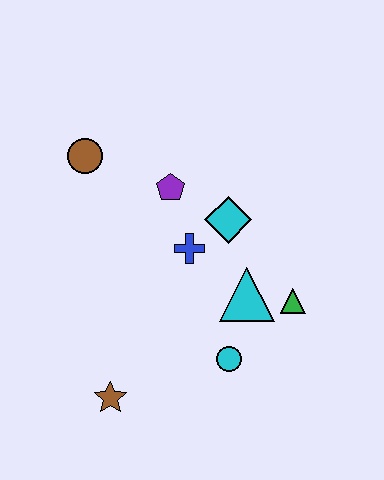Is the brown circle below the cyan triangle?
No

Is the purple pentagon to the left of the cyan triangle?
Yes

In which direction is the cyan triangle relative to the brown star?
The cyan triangle is to the right of the brown star.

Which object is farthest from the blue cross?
The brown star is farthest from the blue cross.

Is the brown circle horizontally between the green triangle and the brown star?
No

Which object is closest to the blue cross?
The cyan diamond is closest to the blue cross.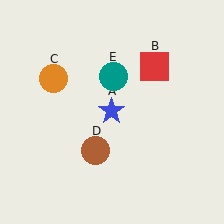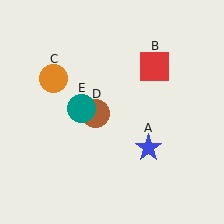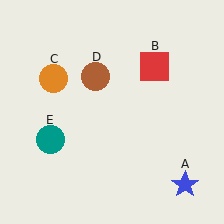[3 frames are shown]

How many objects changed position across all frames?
3 objects changed position: blue star (object A), brown circle (object D), teal circle (object E).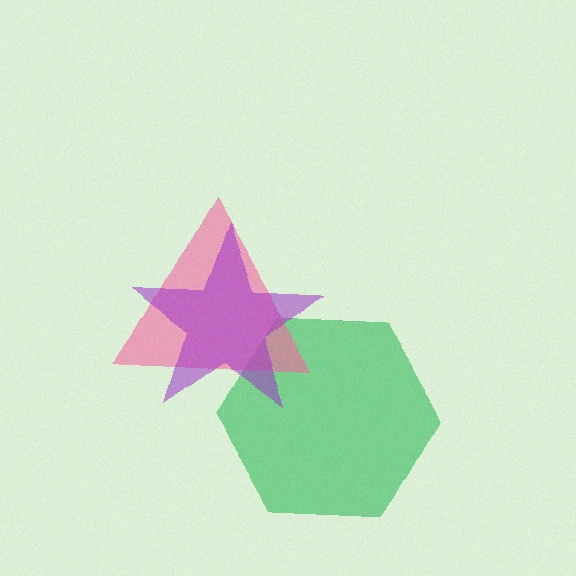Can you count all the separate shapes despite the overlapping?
Yes, there are 3 separate shapes.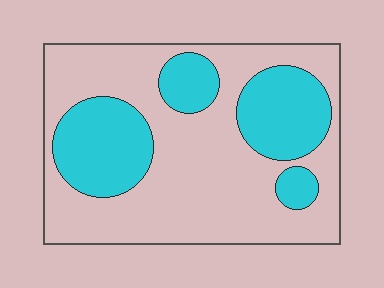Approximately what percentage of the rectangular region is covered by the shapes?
Approximately 35%.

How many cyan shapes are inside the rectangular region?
4.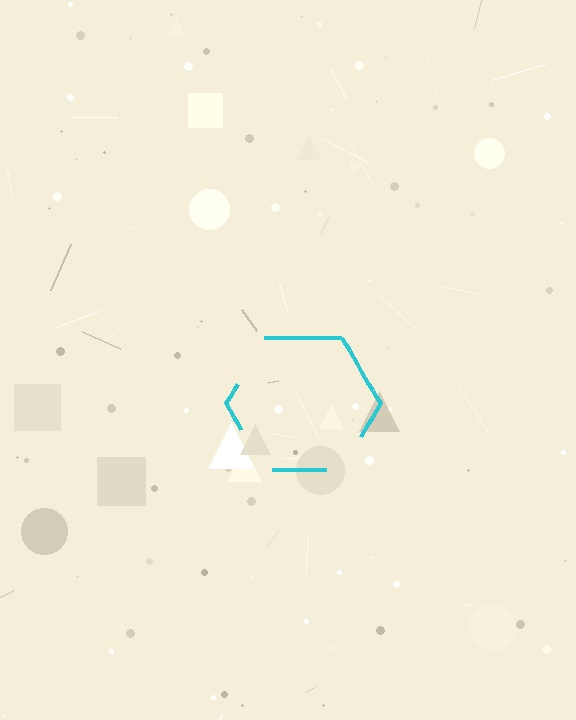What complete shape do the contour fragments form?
The contour fragments form a hexagon.